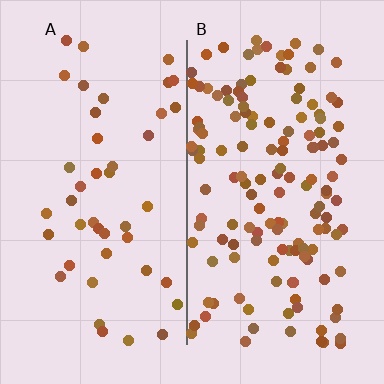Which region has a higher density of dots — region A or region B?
B (the right).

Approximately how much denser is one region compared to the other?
Approximately 3.2× — region B over region A.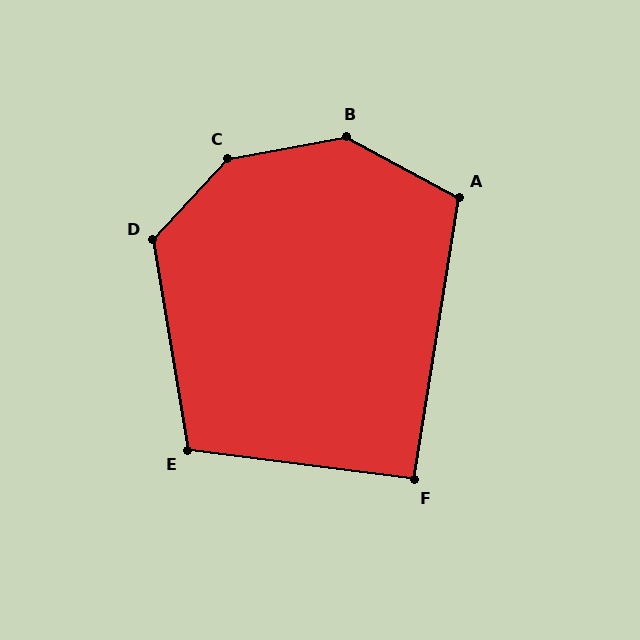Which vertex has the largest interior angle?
C, at approximately 144 degrees.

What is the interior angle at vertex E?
Approximately 107 degrees (obtuse).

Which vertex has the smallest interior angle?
F, at approximately 92 degrees.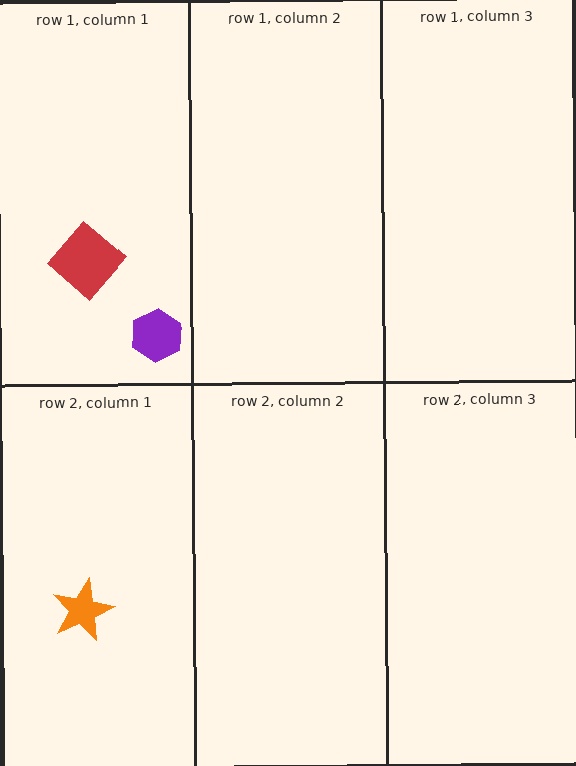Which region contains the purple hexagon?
The row 1, column 1 region.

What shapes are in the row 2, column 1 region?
The orange star.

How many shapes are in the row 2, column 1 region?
1.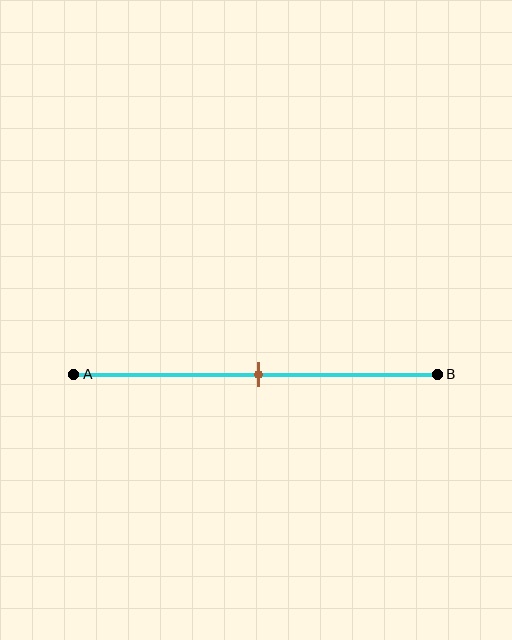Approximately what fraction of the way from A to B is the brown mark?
The brown mark is approximately 50% of the way from A to B.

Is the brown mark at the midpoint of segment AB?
Yes, the mark is approximately at the midpoint.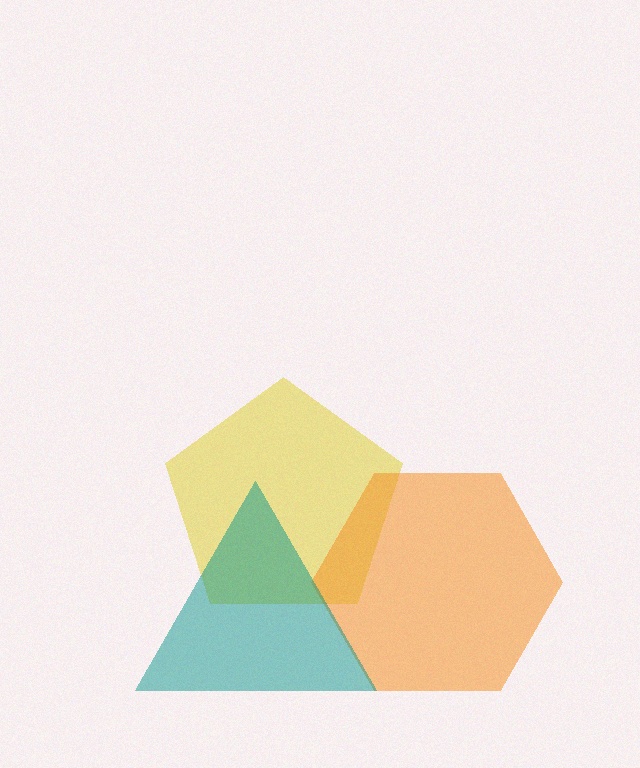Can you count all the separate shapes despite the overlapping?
Yes, there are 3 separate shapes.